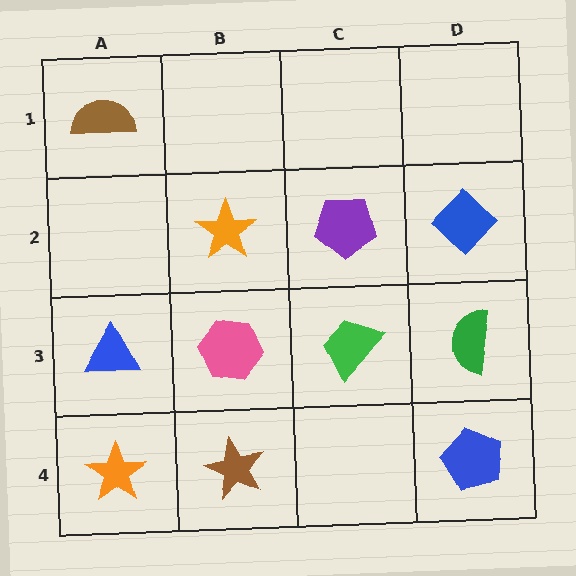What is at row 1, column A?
A brown semicircle.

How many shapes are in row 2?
3 shapes.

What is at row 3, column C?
A green trapezoid.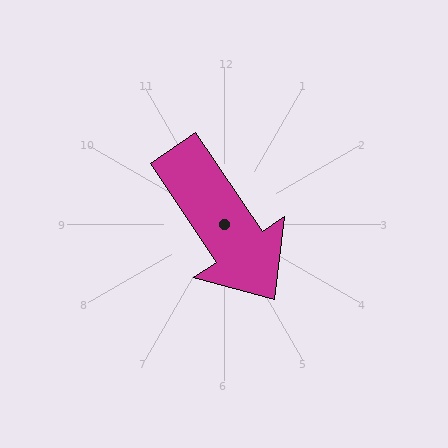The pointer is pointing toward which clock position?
Roughly 5 o'clock.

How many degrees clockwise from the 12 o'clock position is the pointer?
Approximately 146 degrees.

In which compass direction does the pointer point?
Southeast.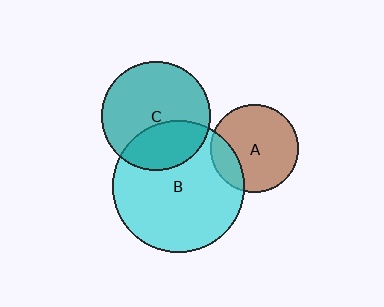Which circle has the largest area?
Circle B (cyan).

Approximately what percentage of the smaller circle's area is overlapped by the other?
Approximately 35%.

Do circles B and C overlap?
Yes.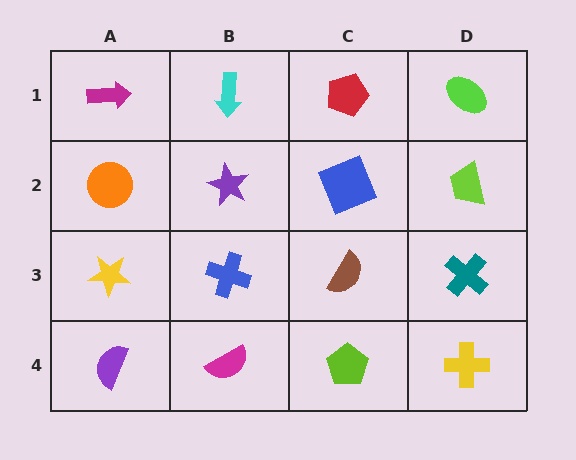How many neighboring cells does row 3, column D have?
3.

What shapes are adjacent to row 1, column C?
A blue square (row 2, column C), a cyan arrow (row 1, column B), a lime ellipse (row 1, column D).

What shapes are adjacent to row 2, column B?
A cyan arrow (row 1, column B), a blue cross (row 3, column B), an orange circle (row 2, column A), a blue square (row 2, column C).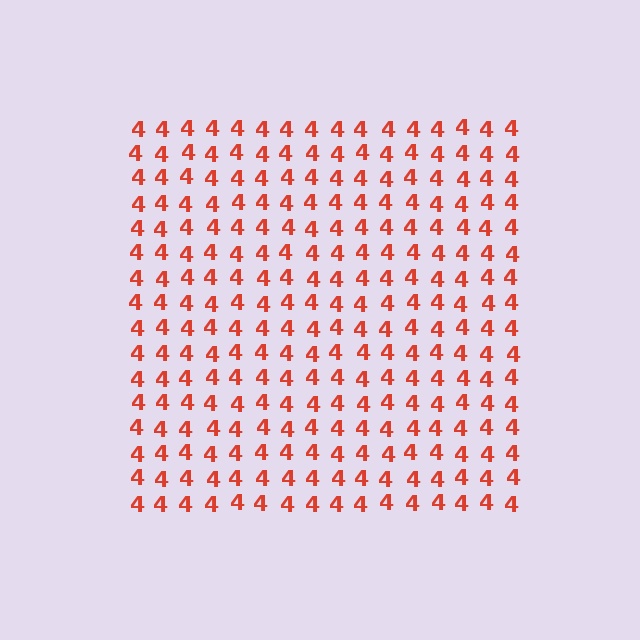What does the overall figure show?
The overall figure shows a square.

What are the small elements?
The small elements are digit 4's.